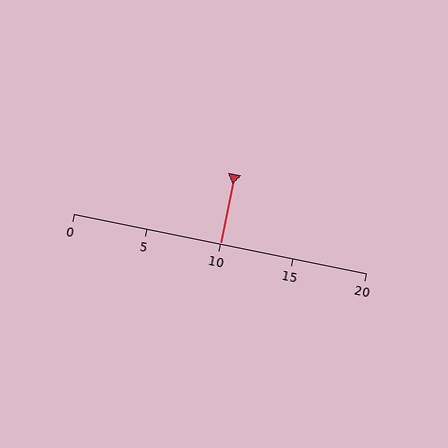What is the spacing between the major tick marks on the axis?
The major ticks are spaced 5 apart.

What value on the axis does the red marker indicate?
The marker indicates approximately 10.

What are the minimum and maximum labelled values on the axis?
The axis runs from 0 to 20.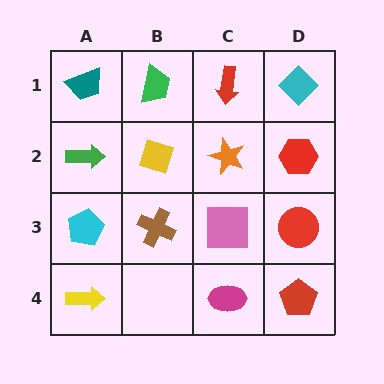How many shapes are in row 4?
3 shapes.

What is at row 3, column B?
A brown cross.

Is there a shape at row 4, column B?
No, that cell is empty.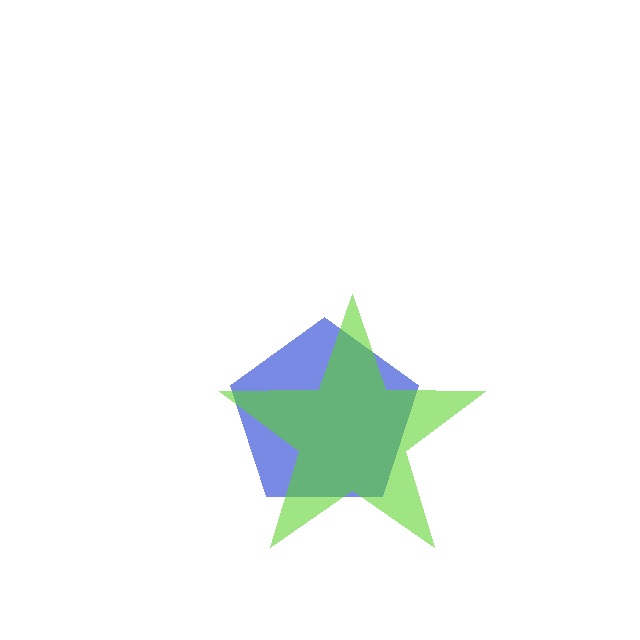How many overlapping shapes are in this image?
There are 2 overlapping shapes in the image.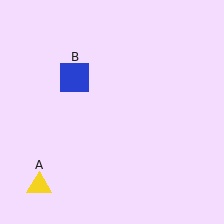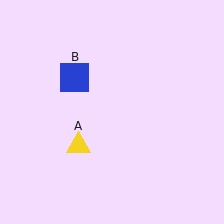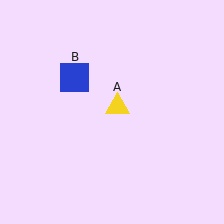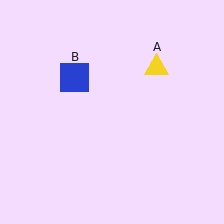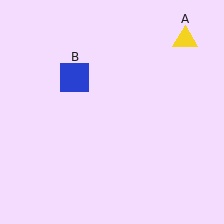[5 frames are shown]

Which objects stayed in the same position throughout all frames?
Blue square (object B) remained stationary.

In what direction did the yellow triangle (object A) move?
The yellow triangle (object A) moved up and to the right.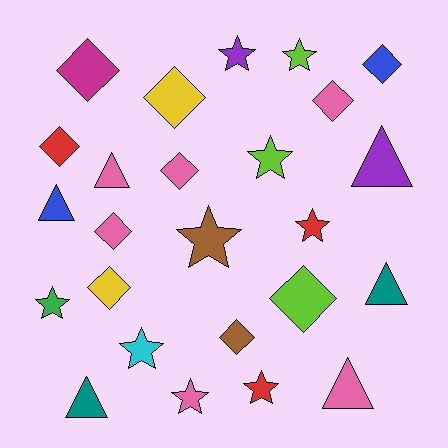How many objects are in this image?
There are 25 objects.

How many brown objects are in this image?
There are 2 brown objects.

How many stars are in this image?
There are 9 stars.